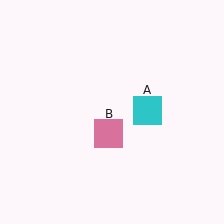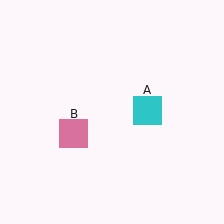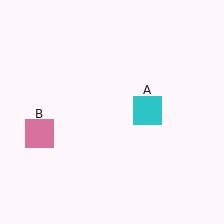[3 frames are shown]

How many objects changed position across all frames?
1 object changed position: pink square (object B).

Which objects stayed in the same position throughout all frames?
Cyan square (object A) remained stationary.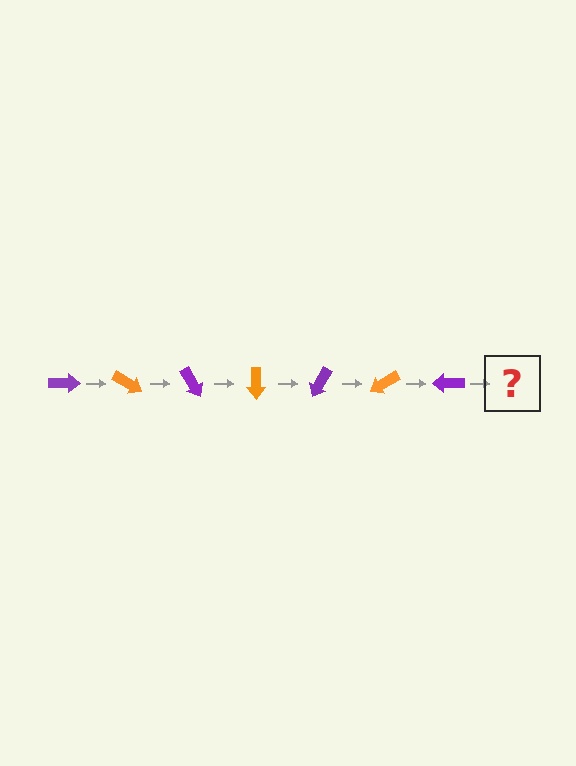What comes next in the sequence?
The next element should be an orange arrow, rotated 210 degrees from the start.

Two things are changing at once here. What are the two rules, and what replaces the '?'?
The two rules are that it rotates 30 degrees each step and the color cycles through purple and orange. The '?' should be an orange arrow, rotated 210 degrees from the start.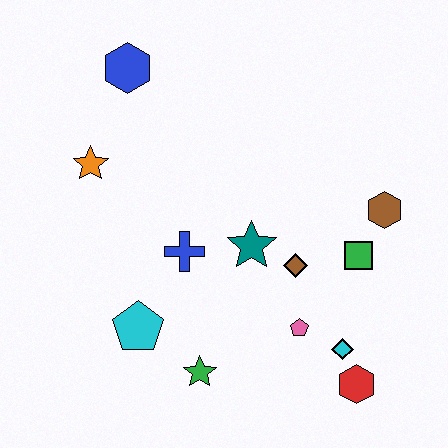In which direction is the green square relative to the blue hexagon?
The green square is to the right of the blue hexagon.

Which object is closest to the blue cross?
The teal star is closest to the blue cross.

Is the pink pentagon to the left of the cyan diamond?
Yes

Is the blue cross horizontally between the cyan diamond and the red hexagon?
No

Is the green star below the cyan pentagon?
Yes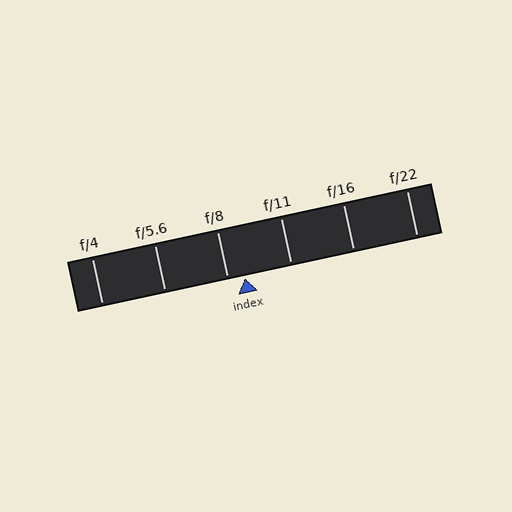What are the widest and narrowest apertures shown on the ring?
The widest aperture shown is f/4 and the narrowest is f/22.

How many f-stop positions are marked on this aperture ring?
There are 6 f-stop positions marked.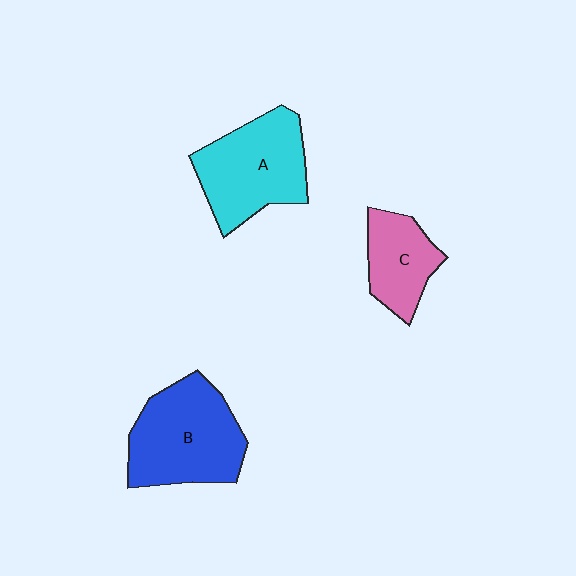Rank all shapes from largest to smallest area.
From largest to smallest: B (blue), A (cyan), C (pink).